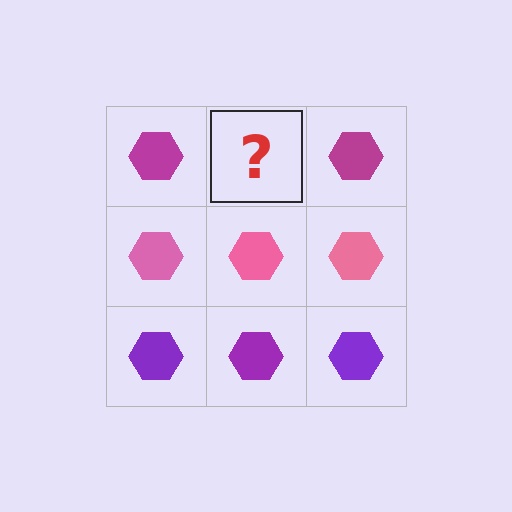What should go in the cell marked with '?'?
The missing cell should contain a magenta hexagon.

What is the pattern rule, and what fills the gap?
The rule is that each row has a consistent color. The gap should be filled with a magenta hexagon.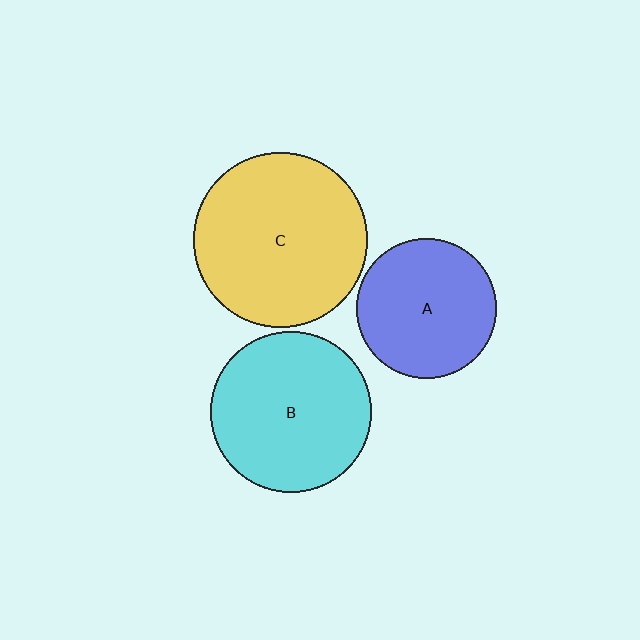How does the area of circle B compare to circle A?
Approximately 1.3 times.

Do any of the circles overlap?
No, none of the circles overlap.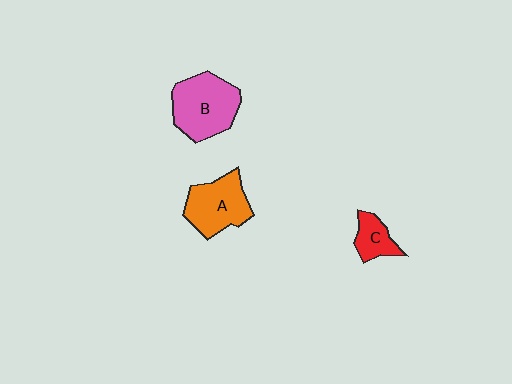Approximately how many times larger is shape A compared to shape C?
Approximately 2.0 times.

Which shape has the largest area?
Shape B (pink).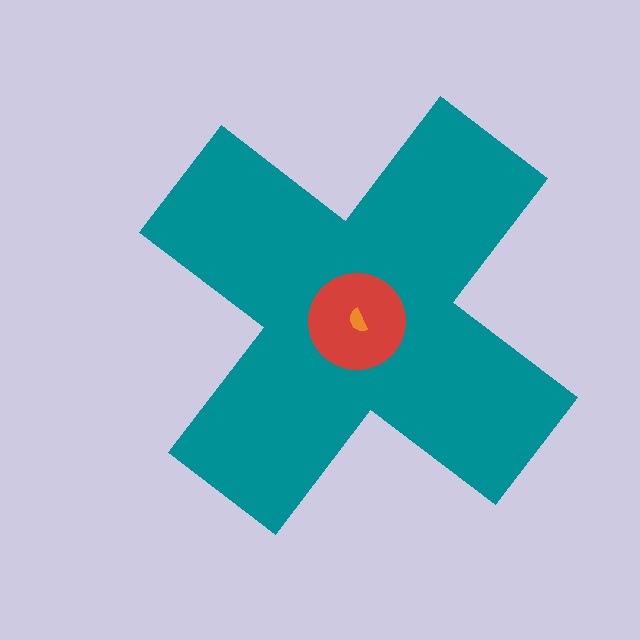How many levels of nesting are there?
3.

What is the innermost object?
The orange semicircle.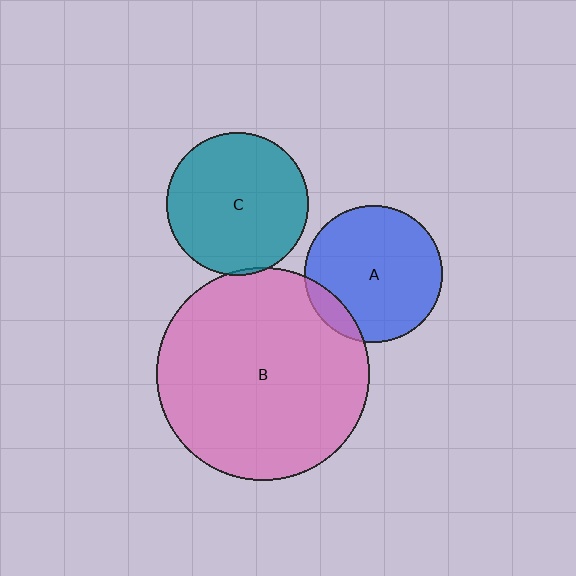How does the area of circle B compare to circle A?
Approximately 2.4 times.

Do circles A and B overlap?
Yes.